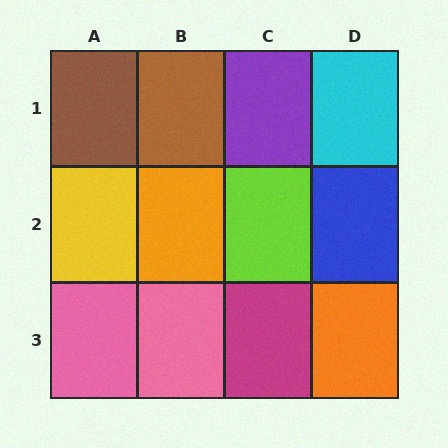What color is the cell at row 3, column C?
Magenta.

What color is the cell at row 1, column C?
Purple.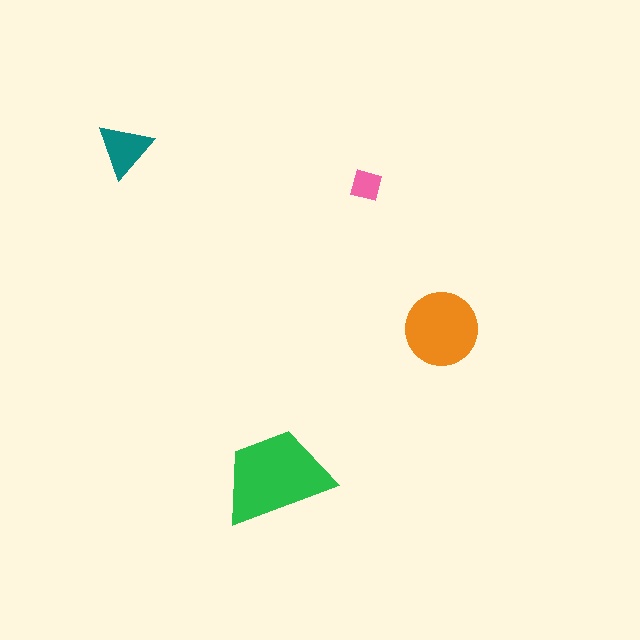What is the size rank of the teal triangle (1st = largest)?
3rd.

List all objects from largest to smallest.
The green trapezoid, the orange circle, the teal triangle, the pink square.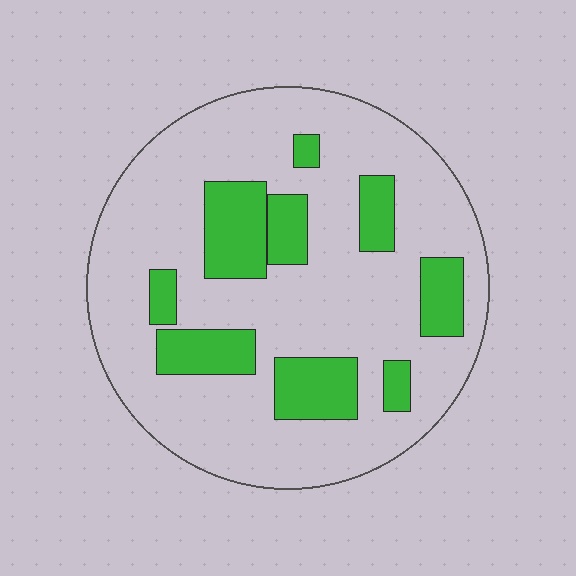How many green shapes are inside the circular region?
9.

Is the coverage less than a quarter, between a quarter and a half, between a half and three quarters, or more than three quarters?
Less than a quarter.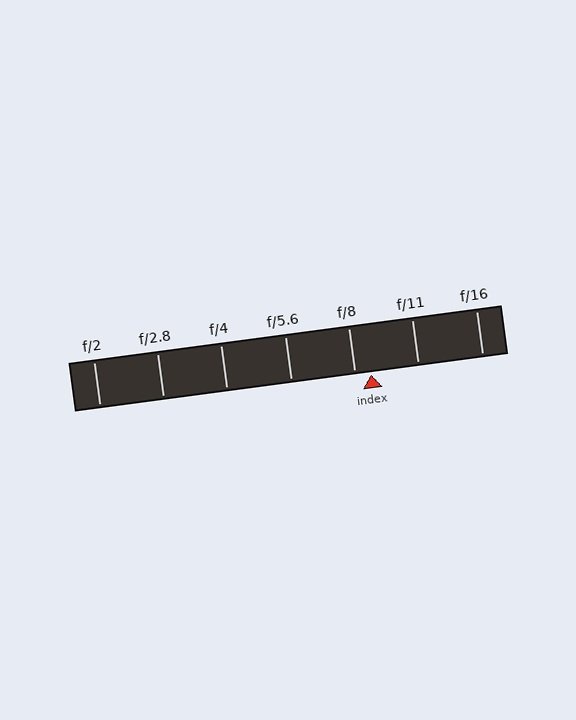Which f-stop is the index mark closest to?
The index mark is closest to f/8.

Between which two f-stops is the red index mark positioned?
The index mark is between f/8 and f/11.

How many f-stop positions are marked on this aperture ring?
There are 7 f-stop positions marked.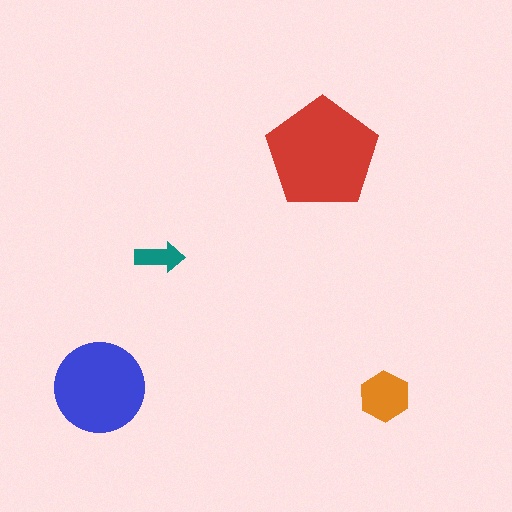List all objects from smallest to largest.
The teal arrow, the orange hexagon, the blue circle, the red pentagon.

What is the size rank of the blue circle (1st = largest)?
2nd.